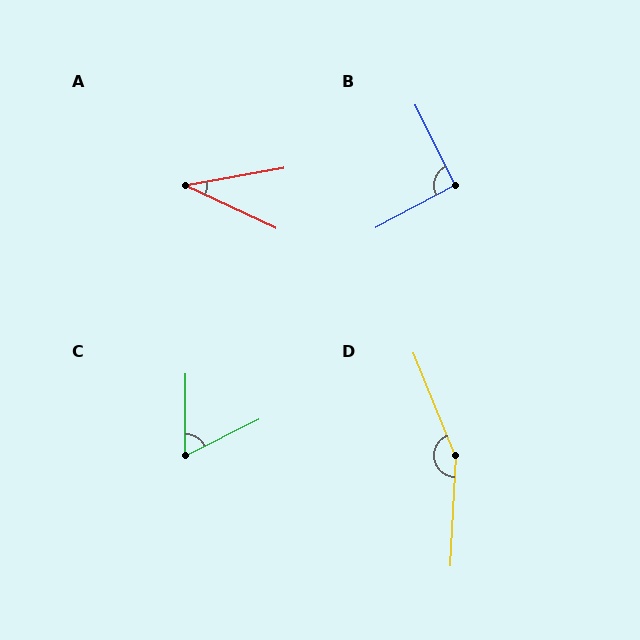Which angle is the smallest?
A, at approximately 36 degrees.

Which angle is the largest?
D, at approximately 155 degrees.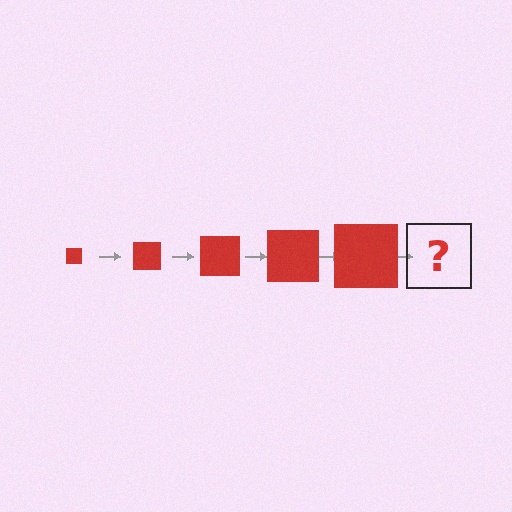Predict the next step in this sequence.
The next step is a red square, larger than the previous one.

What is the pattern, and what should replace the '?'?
The pattern is that the square gets progressively larger each step. The '?' should be a red square, larger than the previous one.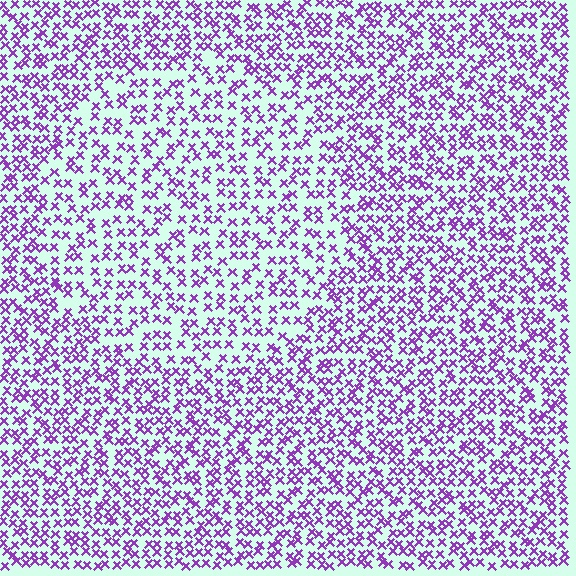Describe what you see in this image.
The image contains small purple elements arranged at two different densities. A circle-shaped region is visible where the elements are less densely packed than the surrounding area.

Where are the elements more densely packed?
The elements are more densely packed outside the circle boundary.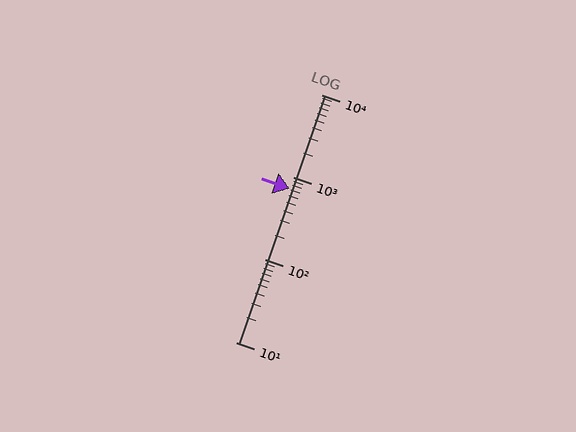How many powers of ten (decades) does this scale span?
The scale spans 3 decades, from 10 to 10000.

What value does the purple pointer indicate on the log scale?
The pointer indicates approximately 720.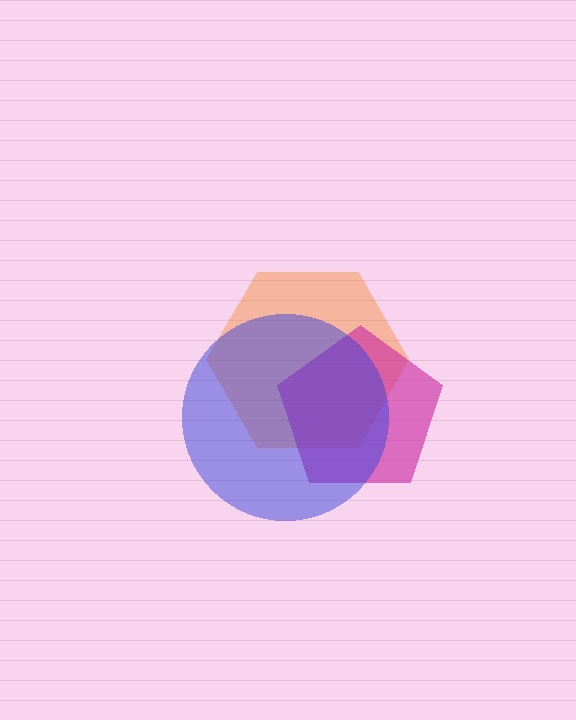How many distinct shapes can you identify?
There are 3 distinct shapes: an orange hexagon, a magenta pentagon, a blue circle.